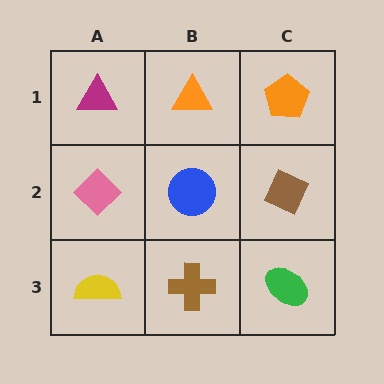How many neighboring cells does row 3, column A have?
2.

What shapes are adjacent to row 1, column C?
A brown diamond (row 2, column C), an orange triangle (row 1, column B).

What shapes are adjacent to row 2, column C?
An orange pentagon (row 1, column C), a green ellipse (row 3, column C), a blue circle (row 2, column B).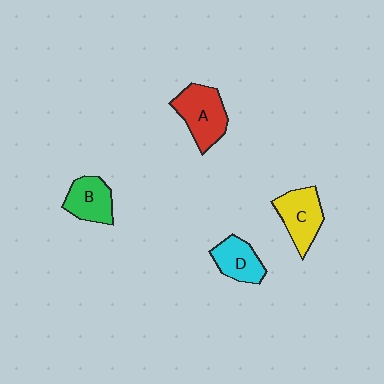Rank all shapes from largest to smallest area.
From largest to smallest: A (red), C (yellow), B (green), D (cyan).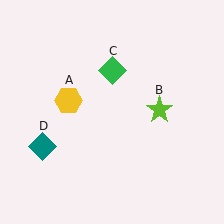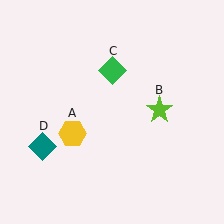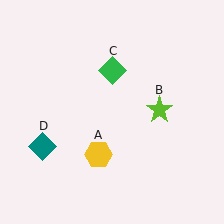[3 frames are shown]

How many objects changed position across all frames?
1 object changed position: yellow hexagon (object A).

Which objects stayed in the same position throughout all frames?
Lime star (object B) and green diamond (object C) and teal diamond (object D) remained stationary.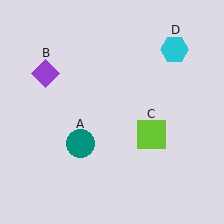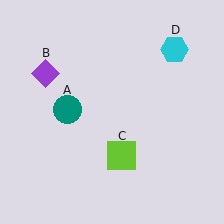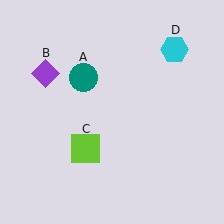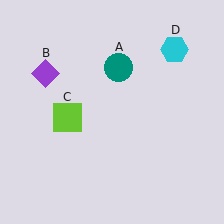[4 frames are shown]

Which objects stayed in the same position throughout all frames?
Purple diamond (object B) and cyan hexagon (object D) remained stationary.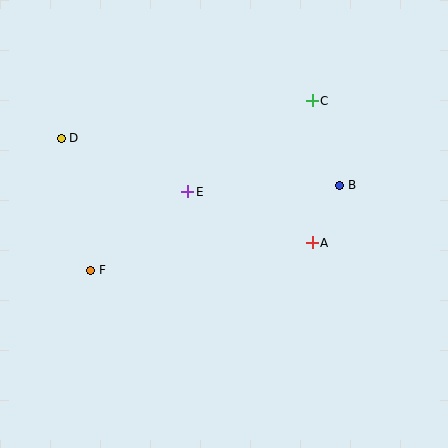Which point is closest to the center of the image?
Point E at (188, 192) is closest to the center.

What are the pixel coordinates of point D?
Point D is at (61, 138).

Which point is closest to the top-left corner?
Point D is closest to the top-left corner.